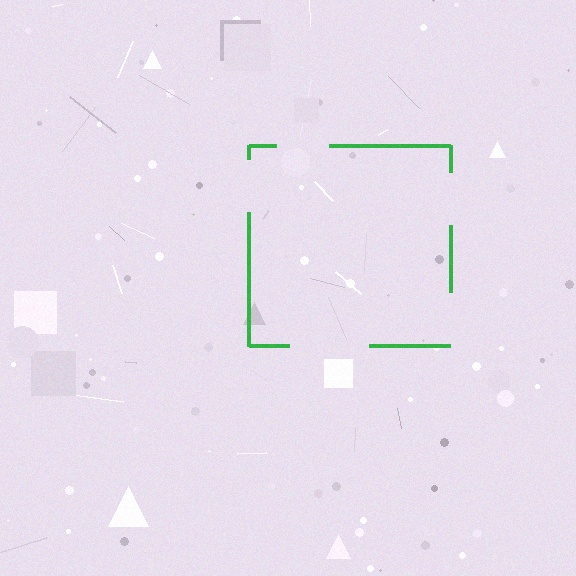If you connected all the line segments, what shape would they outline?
They would outline a square.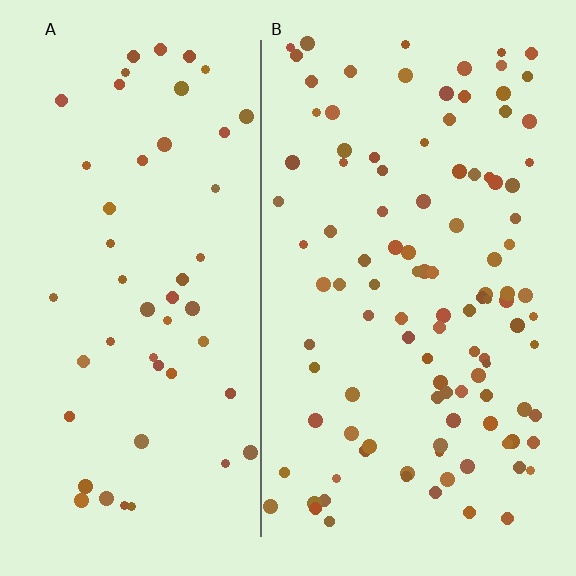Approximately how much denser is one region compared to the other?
Approximately 2.1× — region B over region A.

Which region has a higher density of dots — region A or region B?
B (the right).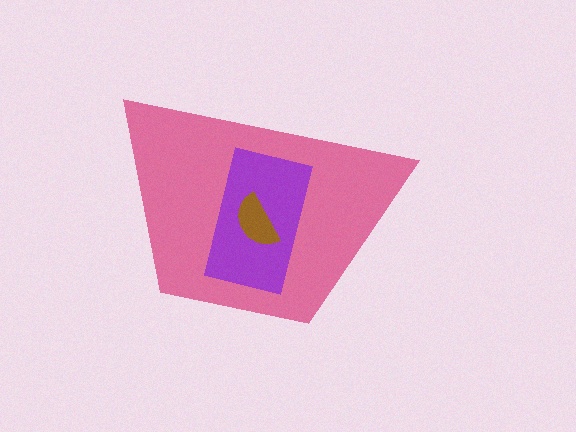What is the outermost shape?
The pink trapezoid.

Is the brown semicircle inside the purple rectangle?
Yes.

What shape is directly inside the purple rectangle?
The brown semicircle.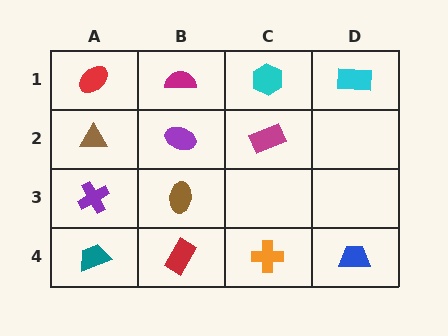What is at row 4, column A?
A teal trapezoid.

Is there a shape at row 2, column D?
No, that cell is empty.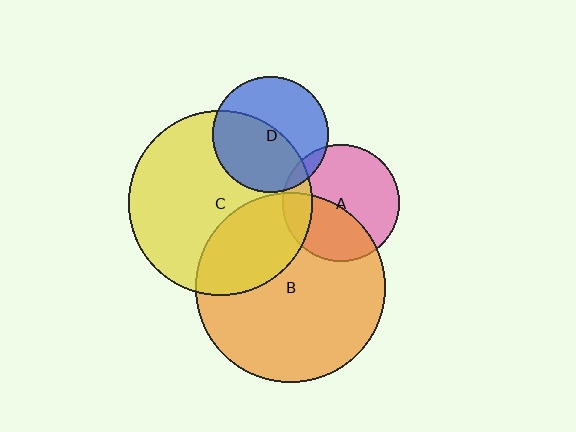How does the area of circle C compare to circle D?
Approximately 2.5 times.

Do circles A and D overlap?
Yes.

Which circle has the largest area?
Circle B (orange).